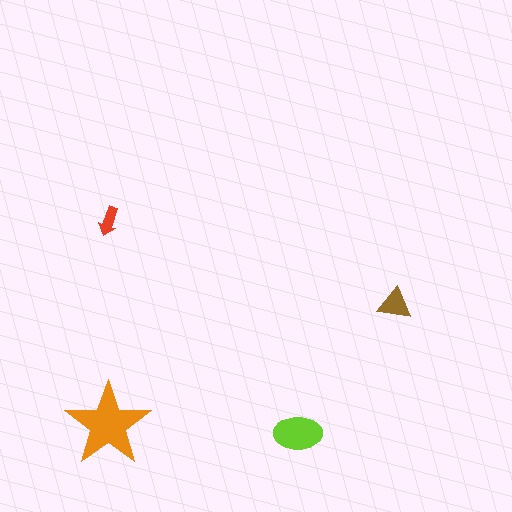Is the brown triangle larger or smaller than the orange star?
Smaller.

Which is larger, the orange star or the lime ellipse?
The orange star.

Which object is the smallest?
The red arrow.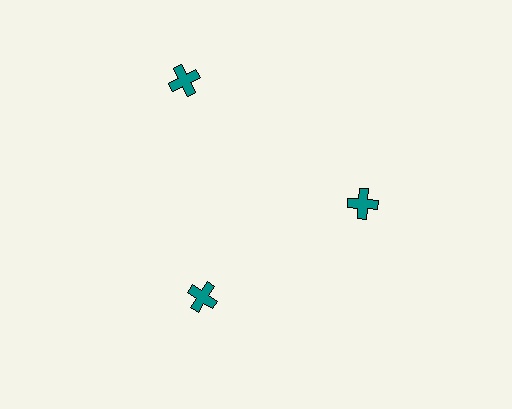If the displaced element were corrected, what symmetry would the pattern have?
It would have 3-fold rotational symmetry — the pattern would map onto itself every 120 degrees.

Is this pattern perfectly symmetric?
No. The 3 teal crosses are arranged in a ring, but one element near the 11 o'clock position is pushed outward from the center, breaking the 3-fold rotational symmetry.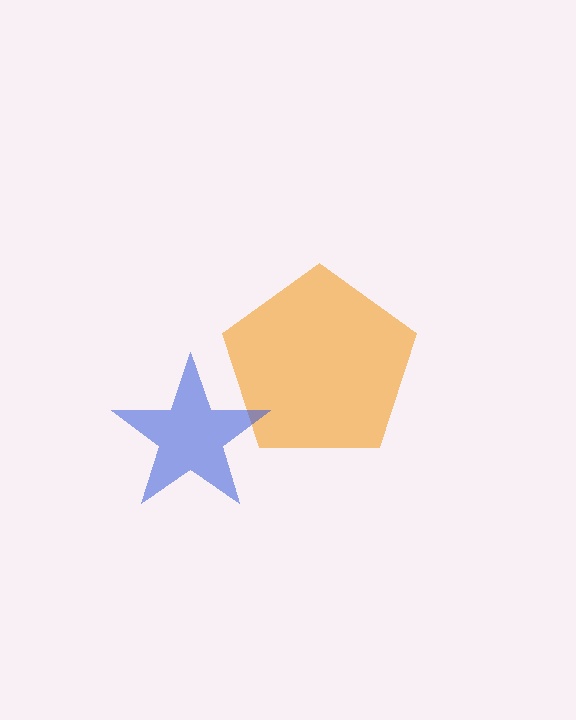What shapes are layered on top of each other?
The layered shapes are: an orange pentagon, a blue star.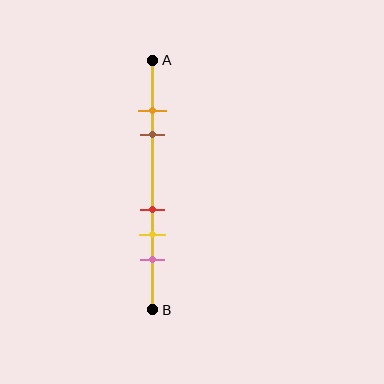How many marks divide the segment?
There are 5 marks dividing the segment.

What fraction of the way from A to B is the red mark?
The red mark is approximately 60% (0.6) of the way from A to B.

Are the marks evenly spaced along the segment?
No, the marks are not evenly spaced.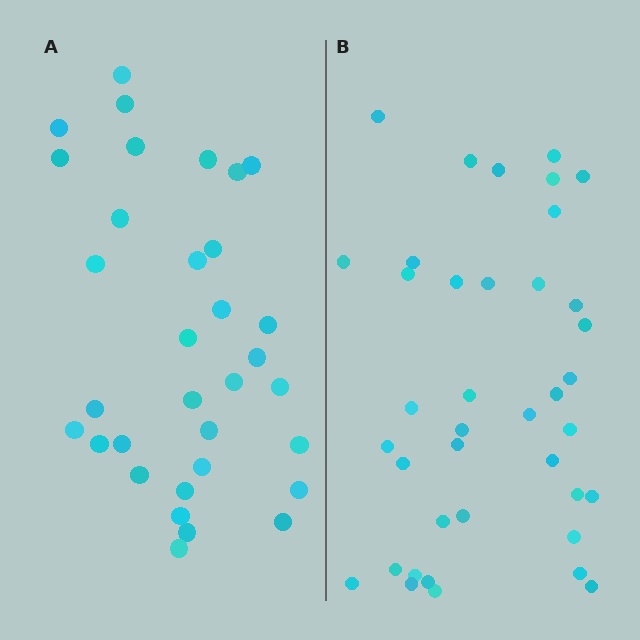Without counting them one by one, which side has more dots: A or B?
Region B (the right region) has more dots.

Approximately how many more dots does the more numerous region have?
Region B has about 6 more dots than region A.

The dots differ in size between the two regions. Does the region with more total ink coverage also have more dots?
No. Region A has more total ink coverage because its dots are larger, but region B actually contains more individual dots. Total area can be misleading — the number of items is what matters here.